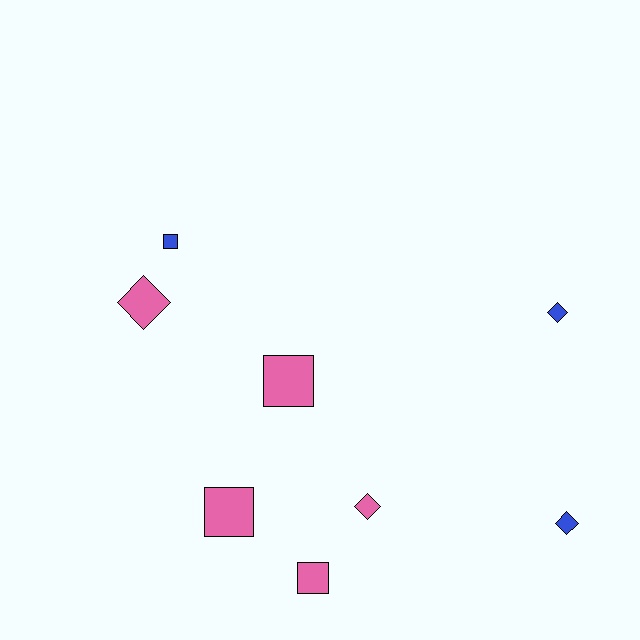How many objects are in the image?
There are 8 objects.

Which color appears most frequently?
Pink, with 5 objects.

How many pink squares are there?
There are 3 pink squares.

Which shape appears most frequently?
Diamond, with 4 objects.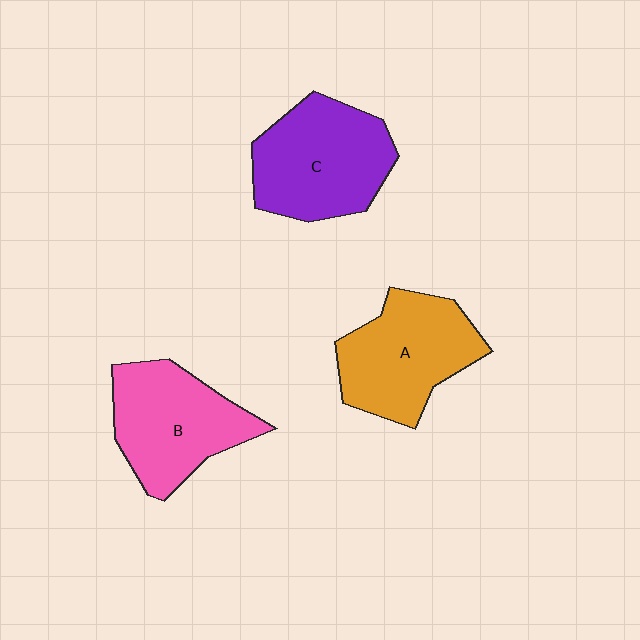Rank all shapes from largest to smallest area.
From largest to smallest: C (purple), A (orange), B (pink).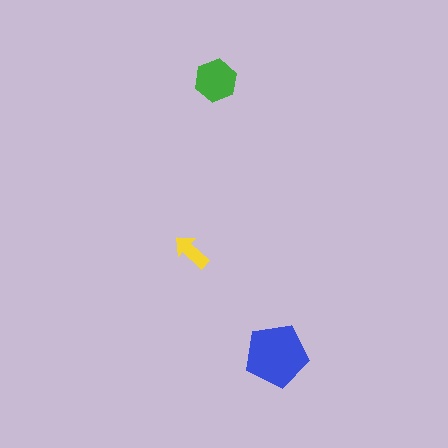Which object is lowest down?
The blue pentagon is bottommost.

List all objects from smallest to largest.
The yellow arrow, the green hexagon, the blue pentagon.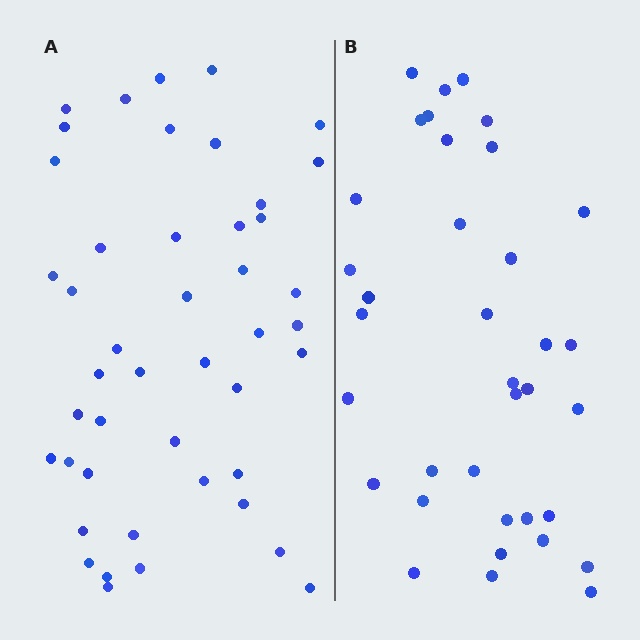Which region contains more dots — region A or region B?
Region A (the left region) has more dots.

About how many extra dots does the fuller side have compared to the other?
Region A has roughly 8 or so more dots than region B.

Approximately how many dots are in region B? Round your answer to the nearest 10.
About 40 dots. (The exact count is 36, which rounds to 40.)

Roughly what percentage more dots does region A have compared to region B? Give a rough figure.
About 25% more.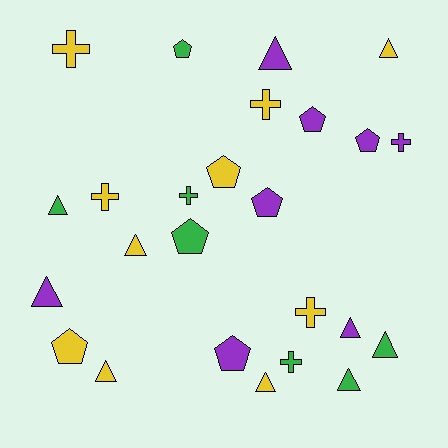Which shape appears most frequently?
Triangle, with 10 objects.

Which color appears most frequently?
Yellow, with 10 objects.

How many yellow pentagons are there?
There are 2 yellow pentagons.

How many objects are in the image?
There are 25 objects.